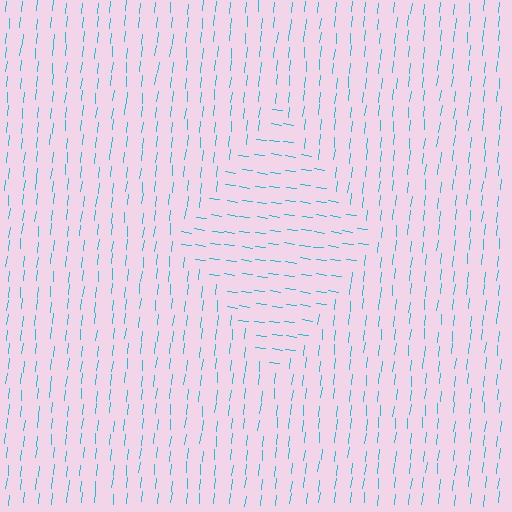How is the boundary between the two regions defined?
The boundary is defined purely by a change in line orientation (approximately 88 degrees difference). All lines are the same color and thickness.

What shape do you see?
I see a diamond.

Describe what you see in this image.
The image is filled with small cyan line segments. A diamond region in the image has lines oriented differently from the surrounding lines, creating a visible texture boundary.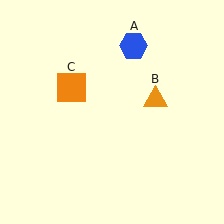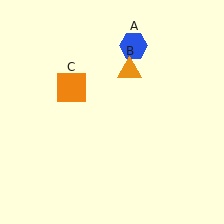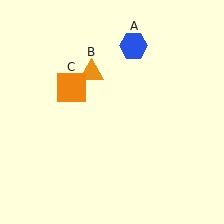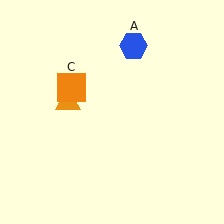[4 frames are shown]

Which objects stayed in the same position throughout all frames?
Blue hexagon (object A) and orange square (object C) remained stationary.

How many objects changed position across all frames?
1 object changed position: orange triangle (object B).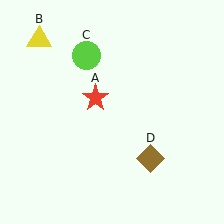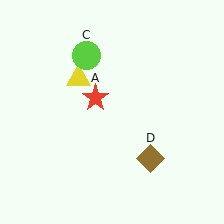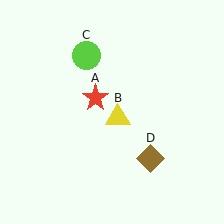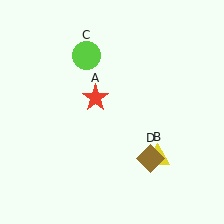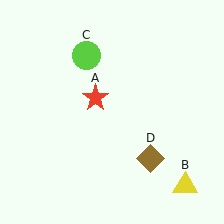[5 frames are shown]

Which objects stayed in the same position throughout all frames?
Red star (object A) and lime circle (object C) and brown diamond (object D) remained stationary.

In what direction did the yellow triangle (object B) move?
The yellow triangle (object B) moved down and to the right.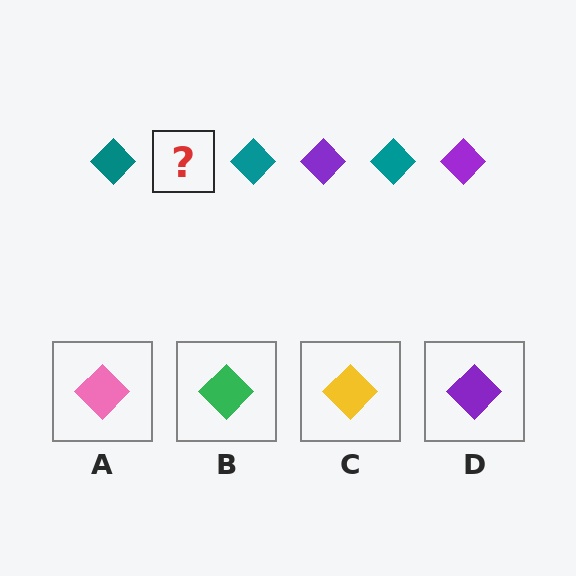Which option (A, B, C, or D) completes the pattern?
D.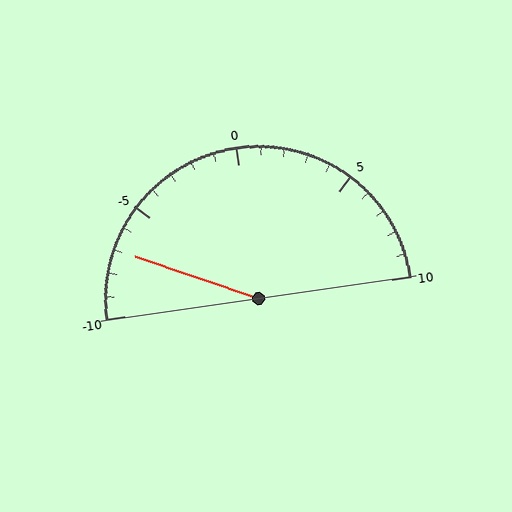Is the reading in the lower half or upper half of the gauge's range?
The reading is in the lower half of the range (-10 to 10).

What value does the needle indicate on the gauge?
The needle indicates approximately -7.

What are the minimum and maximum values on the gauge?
The gauge ranges from -10 to 10.